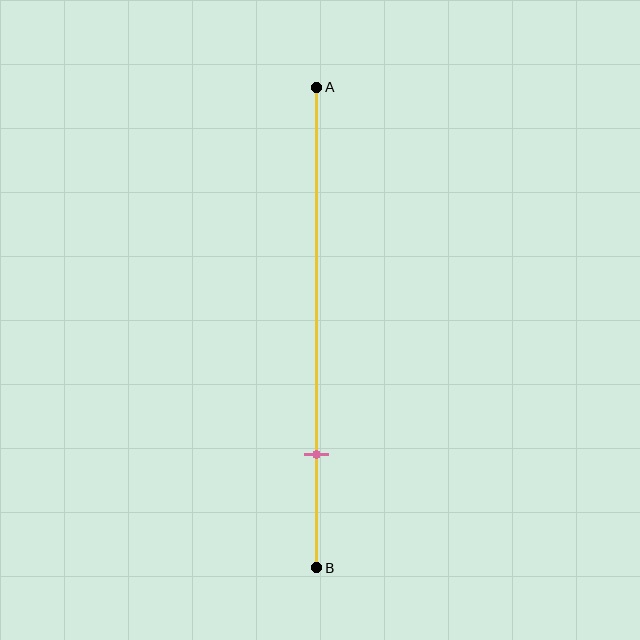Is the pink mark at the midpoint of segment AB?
No, the mark is at about 75% from A, not at the 50% midpoint.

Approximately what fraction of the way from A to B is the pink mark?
The pink mark is approximately 75% of the way from A to B.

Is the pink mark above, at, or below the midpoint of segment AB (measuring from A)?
The pink mark is below the midpoint of segment AB.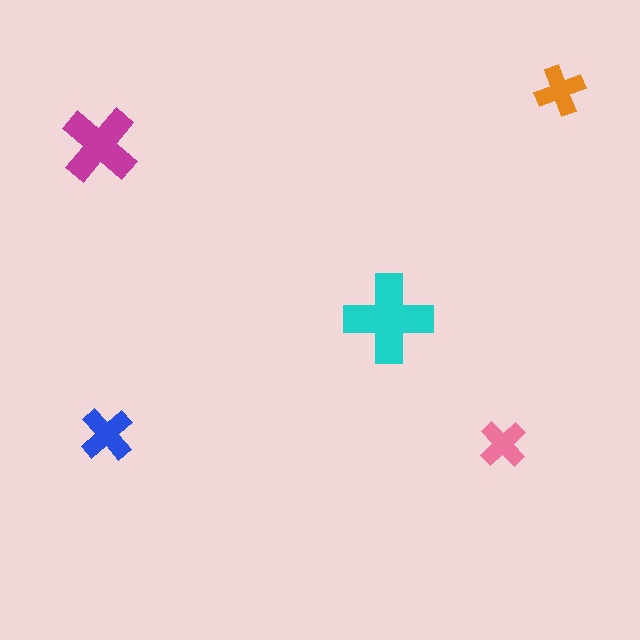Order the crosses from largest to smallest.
the cyan one, the magenta one, the blue one, the orange one, the pink one.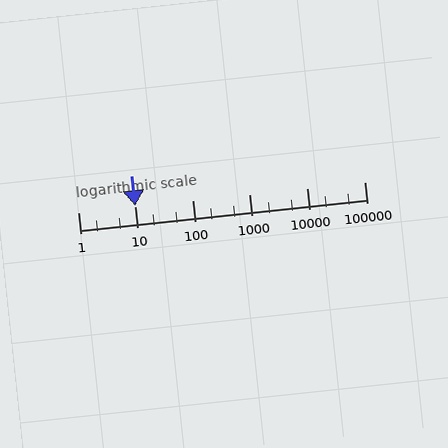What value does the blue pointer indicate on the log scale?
The pointer indicates approximately 10.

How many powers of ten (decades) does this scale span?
The scale spans 5 decades, from 1 to 100000.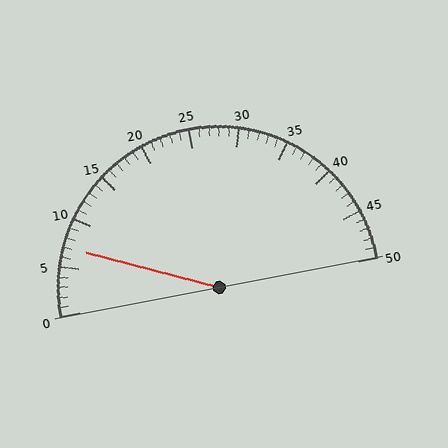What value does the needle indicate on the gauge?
The needle indicates approximately 7.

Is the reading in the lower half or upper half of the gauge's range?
The reading is in the lower half of the range (0 to 50).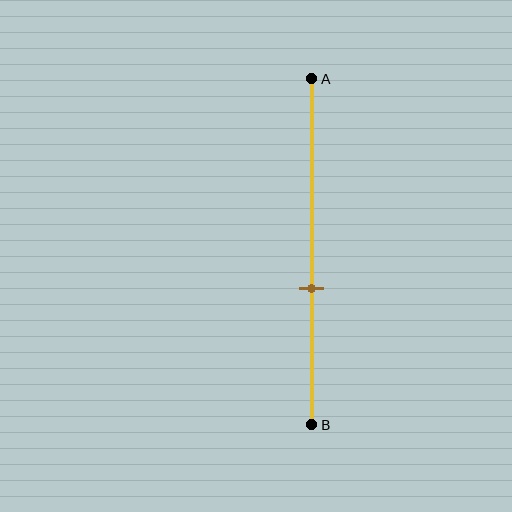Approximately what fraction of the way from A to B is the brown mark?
The brown mark is approximately 60% of the way from A to B.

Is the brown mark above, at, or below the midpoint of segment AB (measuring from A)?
The brown mark is below the midpoint of segment AB.